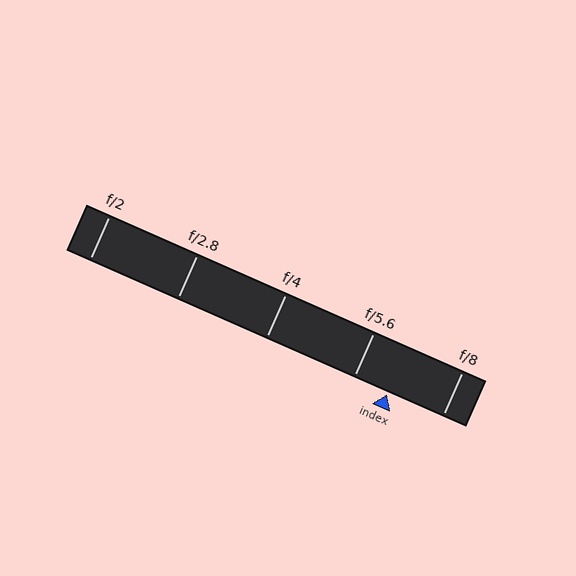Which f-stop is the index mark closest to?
The index mark is closest to f/5.6.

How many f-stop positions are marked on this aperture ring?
There are 5 f-stop positions marked.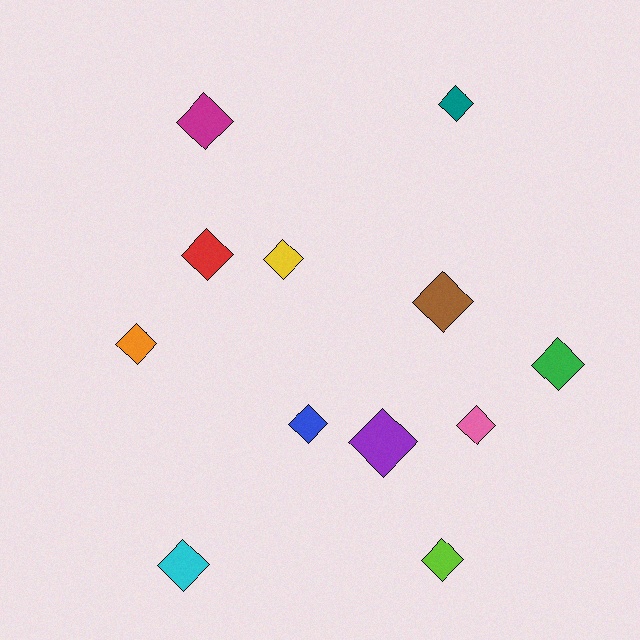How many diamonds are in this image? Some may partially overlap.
There are 12 diamonds.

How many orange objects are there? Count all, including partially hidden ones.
There is 1 orange object.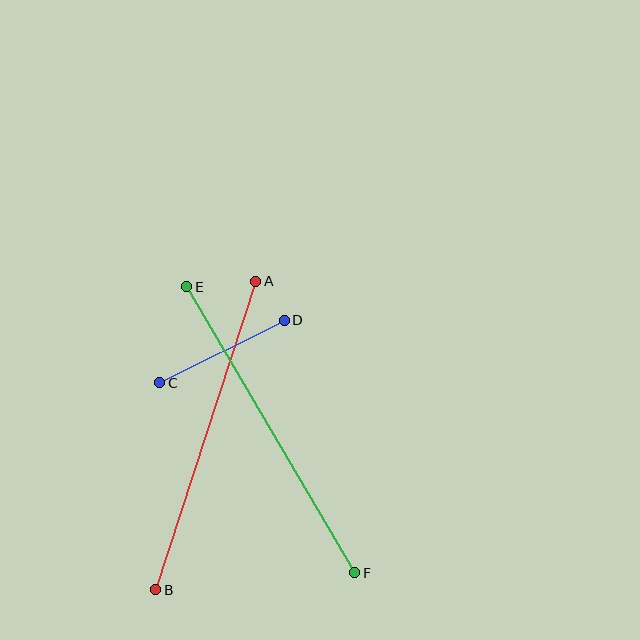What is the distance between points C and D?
The distance is approximately 139 pixels.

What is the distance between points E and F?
The distance is approximately 332 pixels.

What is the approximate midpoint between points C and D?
The midpoint is at approximately (222, 351) pixels.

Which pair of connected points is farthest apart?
Points E and F are farthest apart.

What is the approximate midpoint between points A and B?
The midpoint is at approximately (206, 435) pixels.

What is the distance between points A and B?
The distance is approximately 324 pixels.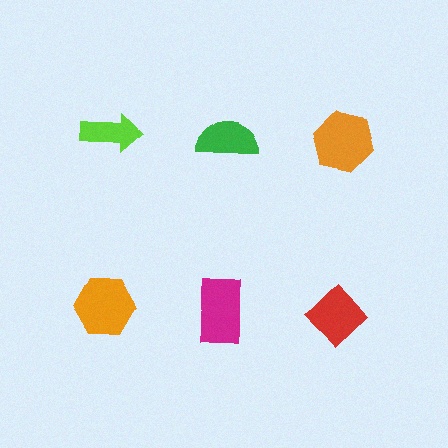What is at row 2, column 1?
An orange hexagon.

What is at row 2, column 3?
A red diamond.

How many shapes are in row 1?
3 shapes.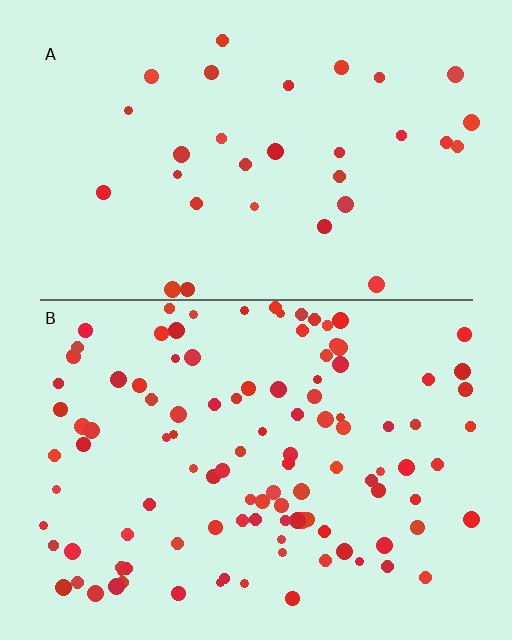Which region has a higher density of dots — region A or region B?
B (the bottom).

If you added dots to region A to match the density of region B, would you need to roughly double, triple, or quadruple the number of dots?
Approximately triple.